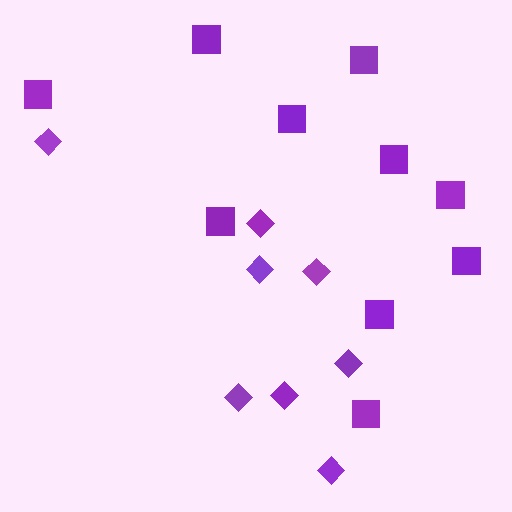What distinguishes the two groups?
There are 2 groups: one group of squares (10) and one group of diamonds (8).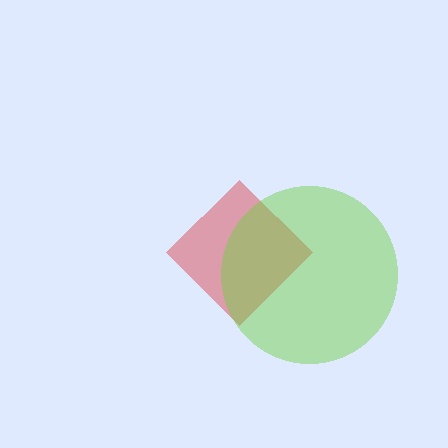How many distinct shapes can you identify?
There are 2 distinct shapes: a red diamond, a lime circle.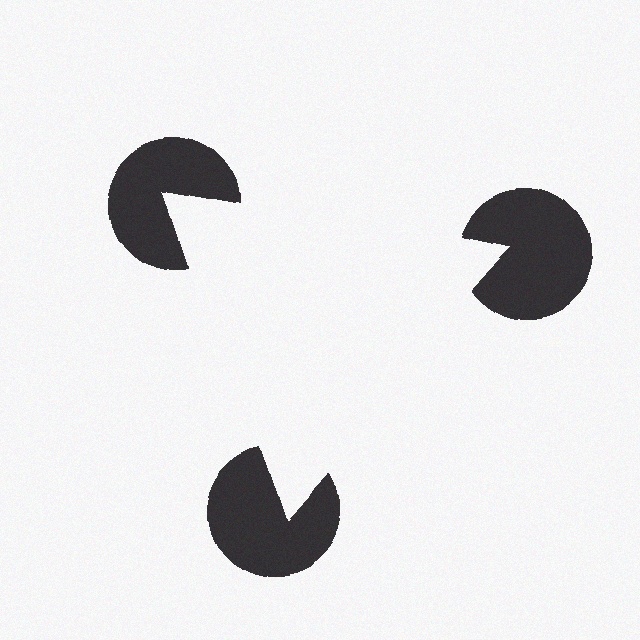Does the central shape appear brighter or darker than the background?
It typically appears slightly brighter than the background, even though no actual brightness change is drawn.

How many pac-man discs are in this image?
There are 3 — one at each vertex of the illusory triangle.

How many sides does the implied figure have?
3 sides.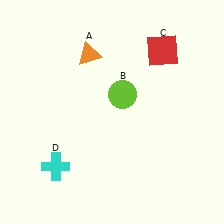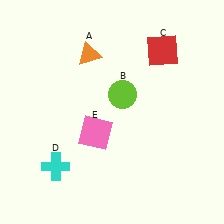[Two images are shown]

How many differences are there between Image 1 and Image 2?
There is 1 difference between the two images.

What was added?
A pink square (E) was added in Image 2.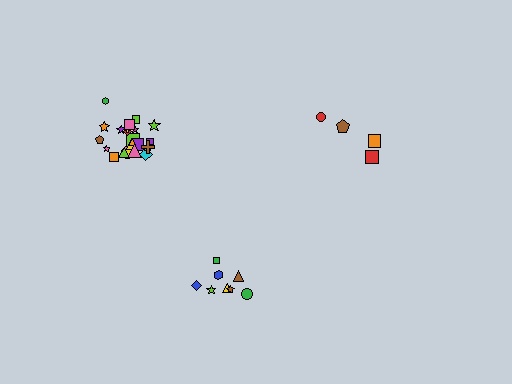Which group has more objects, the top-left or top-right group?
The top-left group.